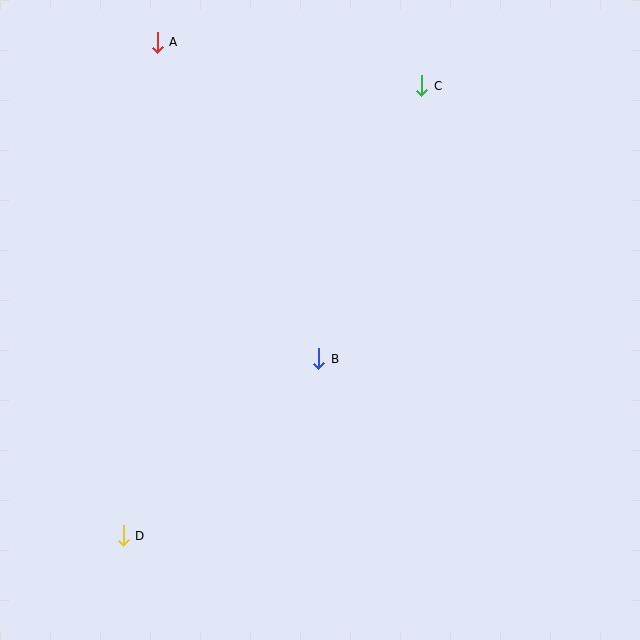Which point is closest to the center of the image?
Point B at (319, 359) is closest to the center.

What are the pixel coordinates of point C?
Point C is at (422, 86).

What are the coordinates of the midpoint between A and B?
The midpoint between A and B is at (238, 201).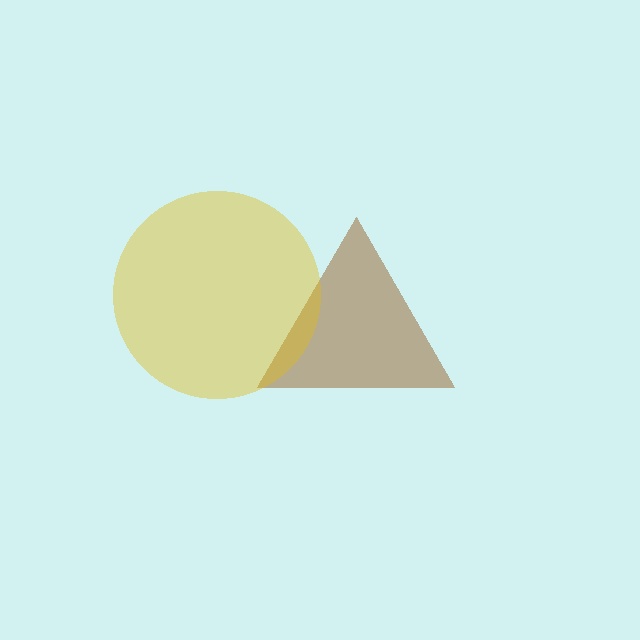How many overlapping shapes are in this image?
There are 2 overlapping shapes in the image.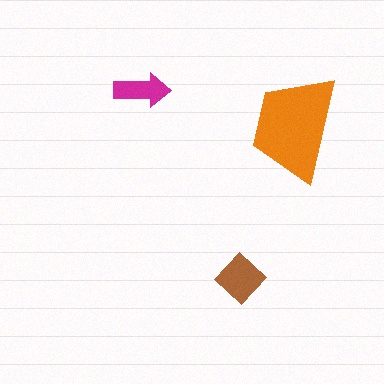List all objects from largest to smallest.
The orange trapezoid, the brown diamond, the magenta arrow.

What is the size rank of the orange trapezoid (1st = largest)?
1st.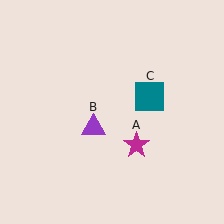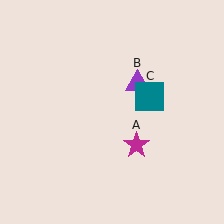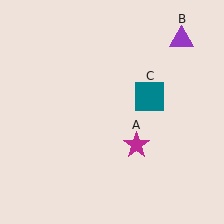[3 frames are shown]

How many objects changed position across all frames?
1 object changed position: purple triangle (object B).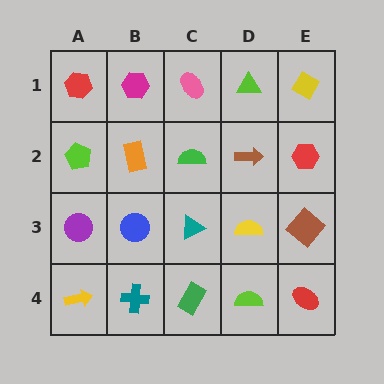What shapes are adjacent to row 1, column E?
A red hexagon (row 2, column E), a lime triangle (row 1, column D).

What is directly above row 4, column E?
A brown diamond.